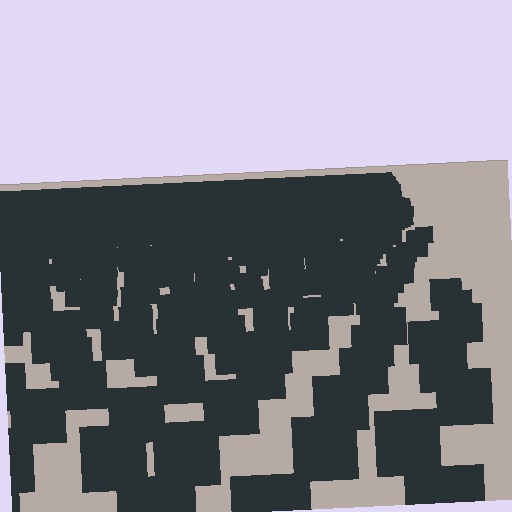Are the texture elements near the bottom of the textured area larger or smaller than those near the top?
Larger. Near the bottom, elements are closer to the viewer and appear at a bigger on-screen size.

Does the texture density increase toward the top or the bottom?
Density increases toward the top.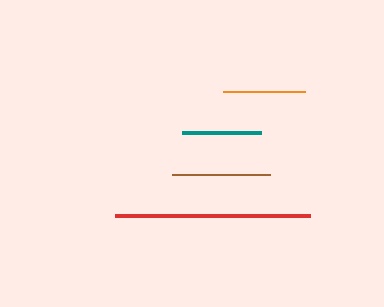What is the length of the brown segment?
The brown segment is approximately 99 pixels long.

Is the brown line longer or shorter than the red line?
The red line is longer than the brown line.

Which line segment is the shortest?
The teal line is the shortest at approximately 79 pixels.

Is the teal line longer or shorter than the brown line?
The brown line is longer than the teal line.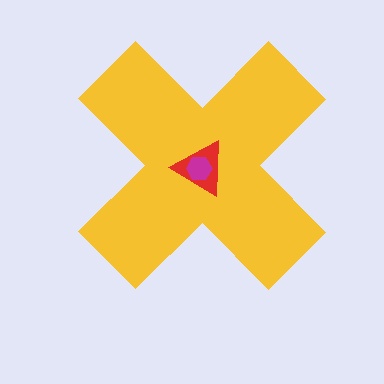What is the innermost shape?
The magenta hexagon.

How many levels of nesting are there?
3.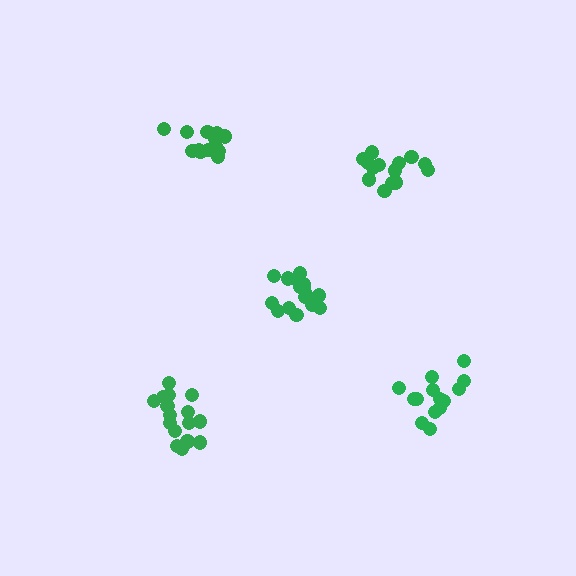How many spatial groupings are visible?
There are 5 spatial groupings.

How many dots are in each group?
Group 1: 16 dots, Group 2: 15 dots, Group 3: 16 dots, Group 4: 14 dots, Group 5: 13 dots (74 total).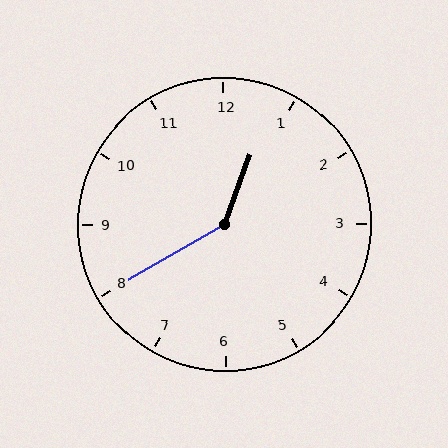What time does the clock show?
12:40.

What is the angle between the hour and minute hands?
Approximately 140 degrees.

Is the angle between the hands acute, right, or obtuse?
It is obtuse.